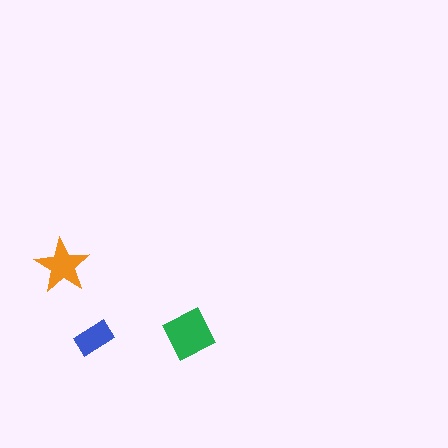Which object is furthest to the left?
The orange star is leftmost.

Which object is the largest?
The green square.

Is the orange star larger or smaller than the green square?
Smaller.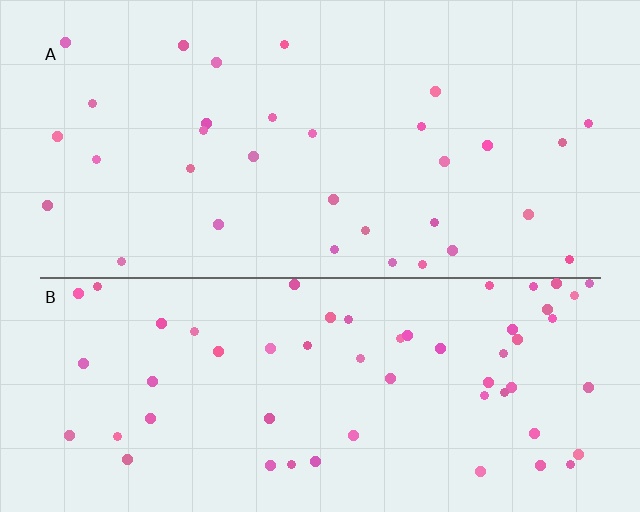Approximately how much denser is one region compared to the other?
Approximately 1.8× — region B over region A.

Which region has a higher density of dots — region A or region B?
B (the bottom).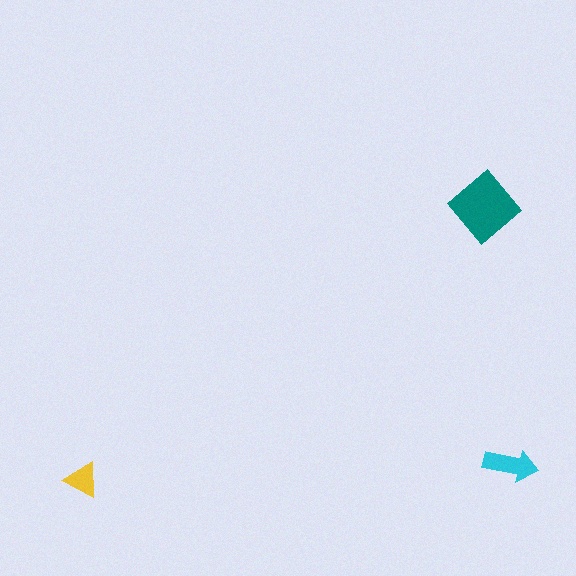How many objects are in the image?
There are 3 objects in the image.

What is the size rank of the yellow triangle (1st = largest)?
3rd.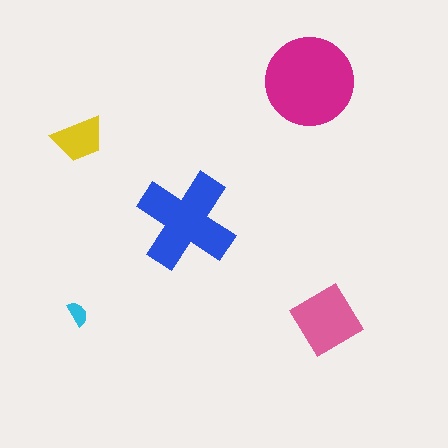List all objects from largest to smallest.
The magenta circle, the blue cross, the pink diamond, the yellow trapezoid, the cyan semicircle.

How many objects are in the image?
There are 5 objects in the image.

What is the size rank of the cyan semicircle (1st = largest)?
5th.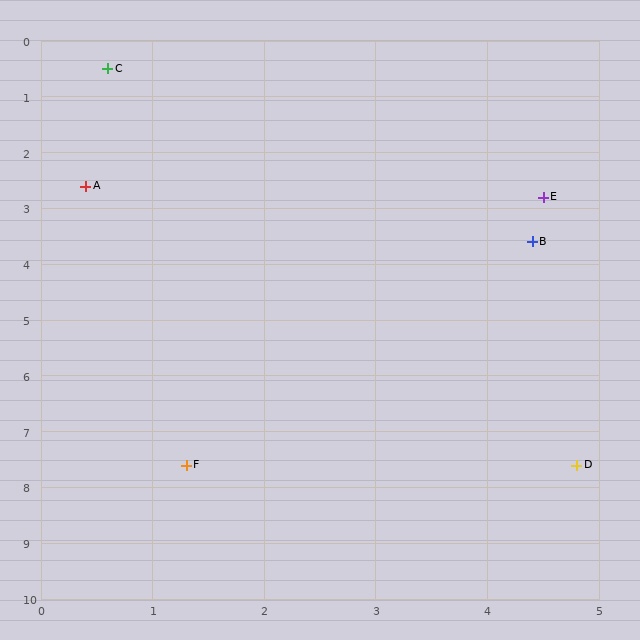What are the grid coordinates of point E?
Point E is at approximately (4.5, 2.8).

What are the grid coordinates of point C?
Point C is at approximately (0.6, 0.5).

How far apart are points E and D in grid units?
Points E and D are about 4.8 grid units apart.